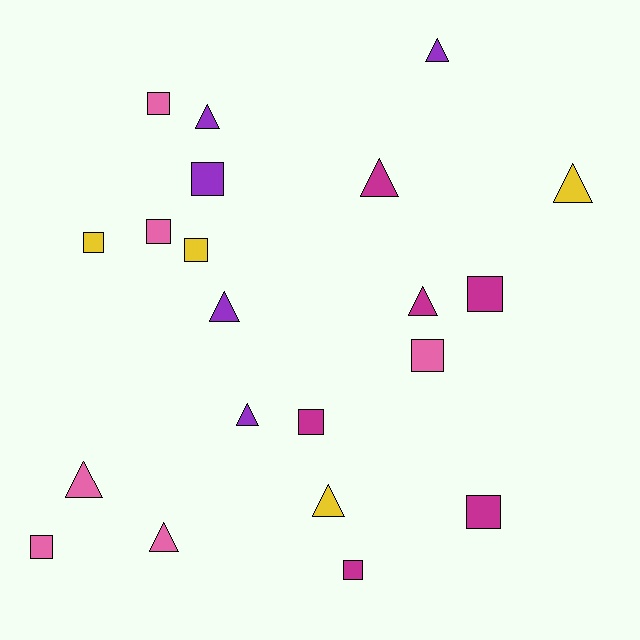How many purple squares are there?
There is 1 purple square.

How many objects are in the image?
There are 21 objects.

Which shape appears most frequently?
Square, with 11 objects.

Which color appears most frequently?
Magenta, with 6 objects.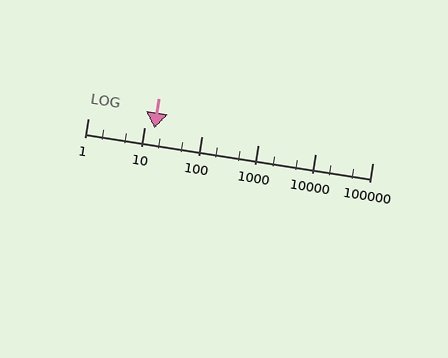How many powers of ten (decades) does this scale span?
The scale spans 5 decades, from 1 to 100000.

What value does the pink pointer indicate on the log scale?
The pointer indicates approximately 15.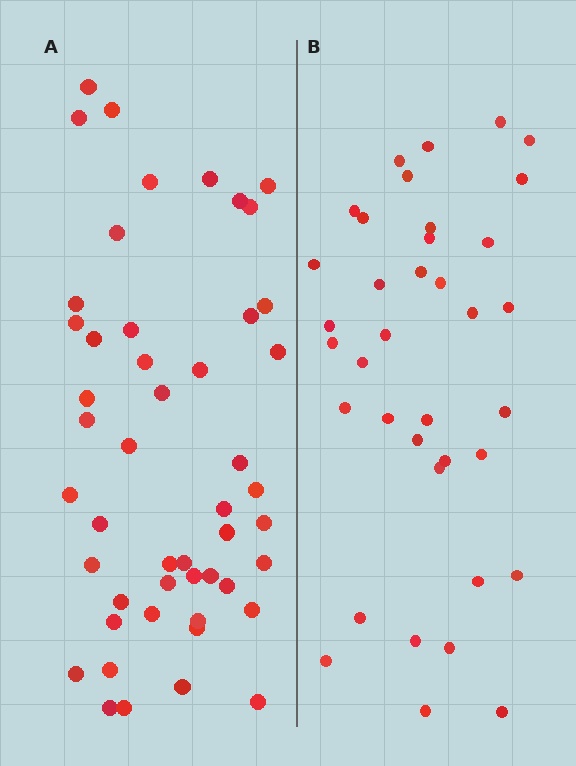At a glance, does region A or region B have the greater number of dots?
Region A (the left region) has more dots.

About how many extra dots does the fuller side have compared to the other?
Region A has roughly 12 or so more dots than region B.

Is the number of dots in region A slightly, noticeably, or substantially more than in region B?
Region A has noticeably more, but not dramatically so. The ratio is roughly 1.3 to 1.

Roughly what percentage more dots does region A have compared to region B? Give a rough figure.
About 30% more.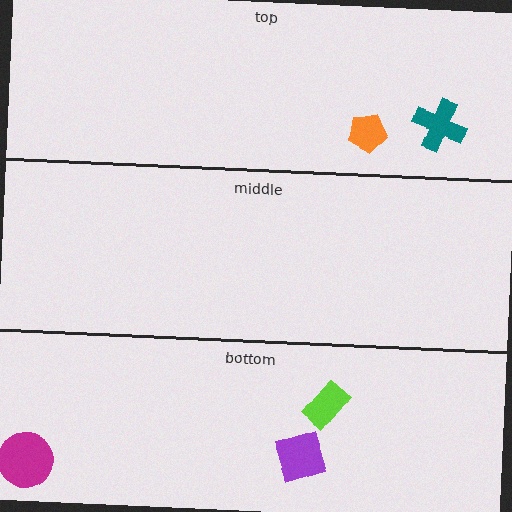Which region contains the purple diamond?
The bottom region.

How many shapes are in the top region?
2.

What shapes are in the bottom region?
The magenta circle, the lime rectangle, the purple diamond.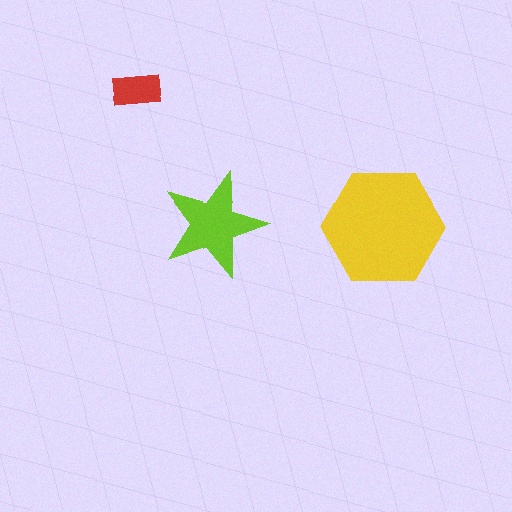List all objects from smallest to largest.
The red rectangle, the lime star, the yellow hexagon.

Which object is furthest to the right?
The yellow hexagon is rightmost.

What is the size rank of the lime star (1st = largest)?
2nd.